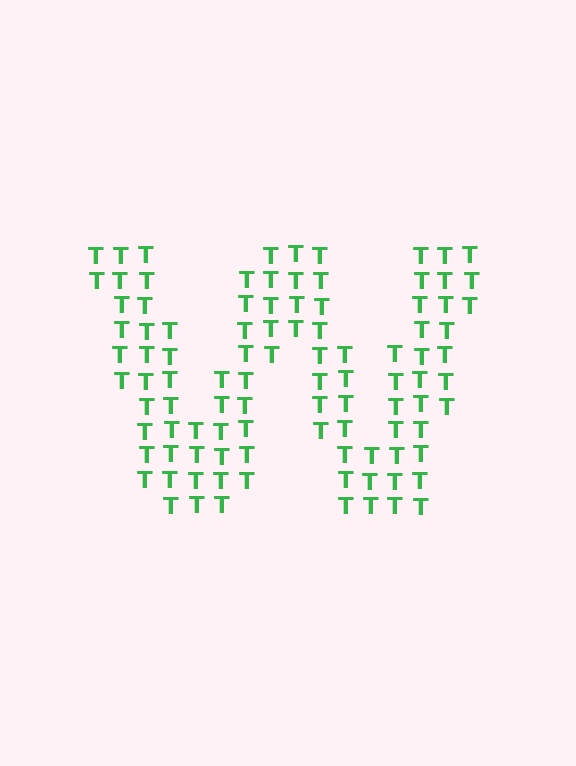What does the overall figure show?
The overall figure shows the letter W.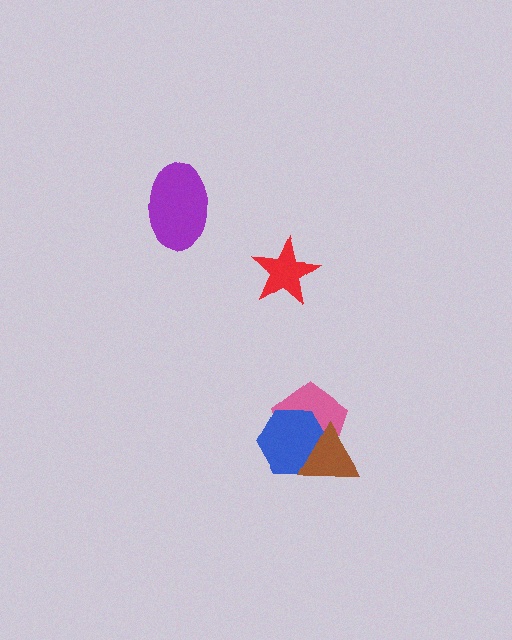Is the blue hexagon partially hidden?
Yes, it is partially covered by another shape.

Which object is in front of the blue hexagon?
The brown triangle is in front of the blue hexagon.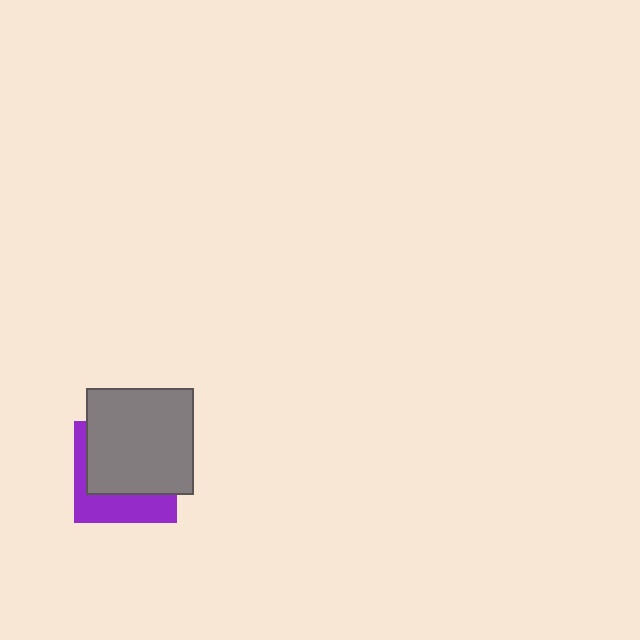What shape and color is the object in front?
The object in front is a gray square.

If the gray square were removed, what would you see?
You would see the complete purple square.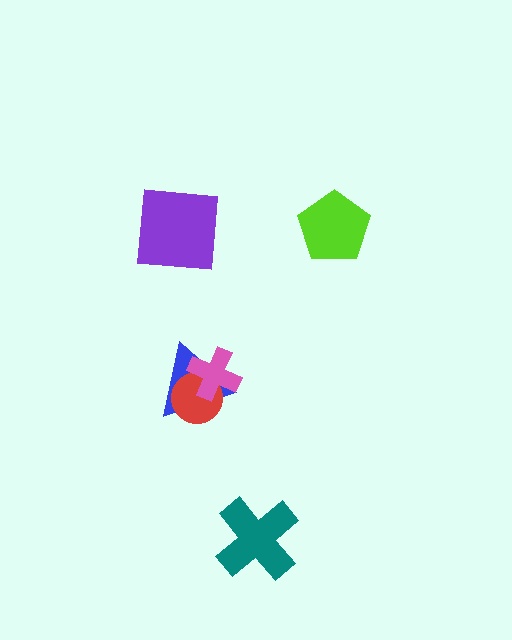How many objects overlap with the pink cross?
2 objects overlap with the pink cross.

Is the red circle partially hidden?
Yes, it is partially covered by another shape.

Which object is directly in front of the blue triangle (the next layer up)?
The red circle is directly in front of the blue triangle.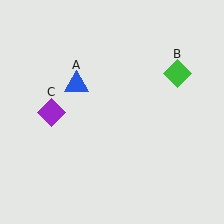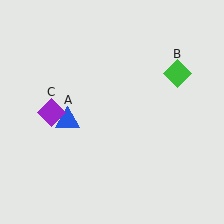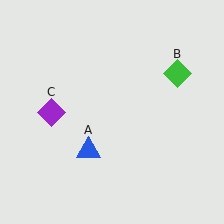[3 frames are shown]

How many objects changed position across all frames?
1 object changed position: blue triangle (object A).